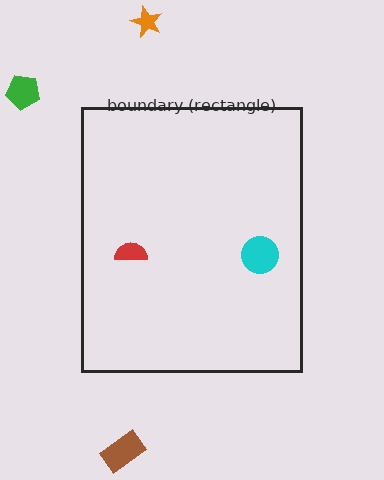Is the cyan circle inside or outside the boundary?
Inside.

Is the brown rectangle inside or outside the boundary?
Outside.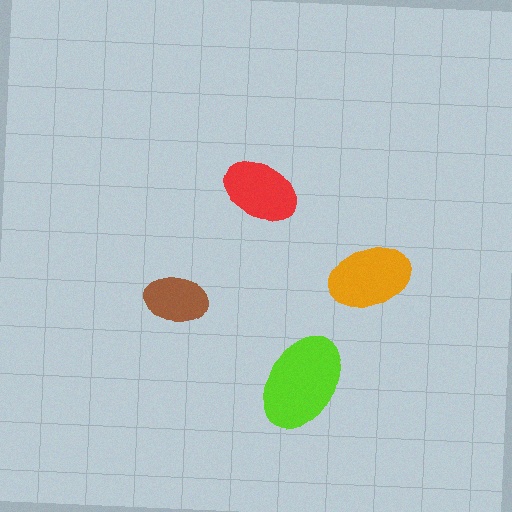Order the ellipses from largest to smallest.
the lime one, the orange one, the red one, the brown one.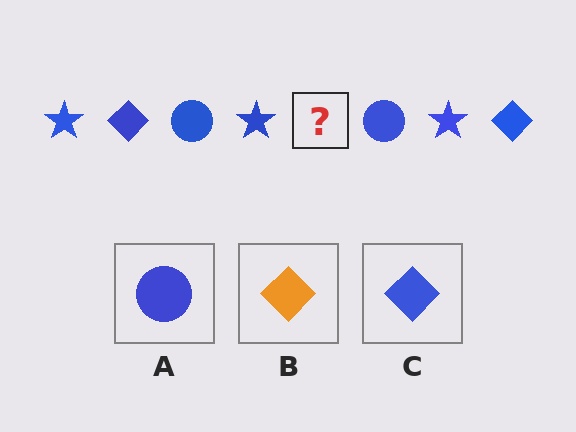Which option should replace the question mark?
Option C.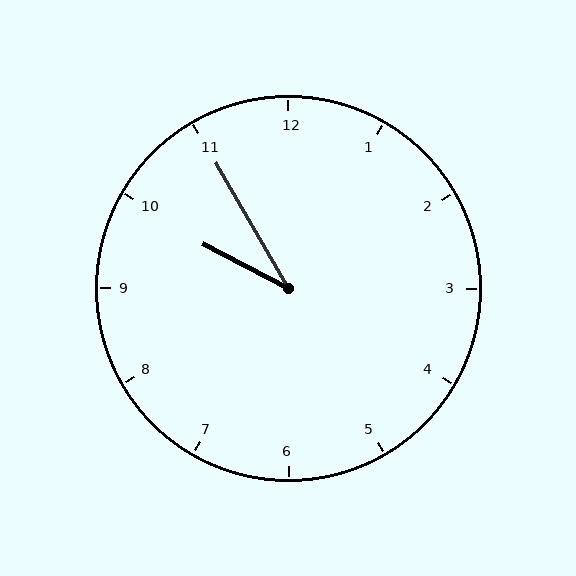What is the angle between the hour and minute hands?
Approximately 32 degrees.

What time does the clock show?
9:55.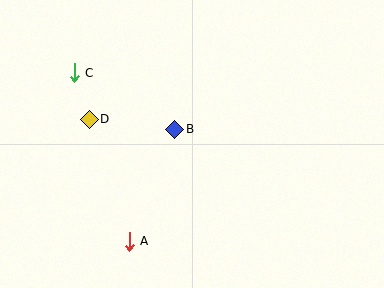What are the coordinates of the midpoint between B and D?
The midpoint between B and D is at (132, 124).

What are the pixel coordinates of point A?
Point A is at (129, 241).